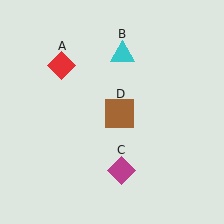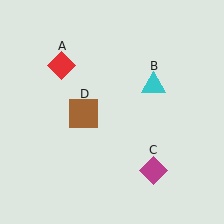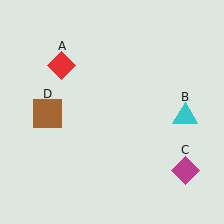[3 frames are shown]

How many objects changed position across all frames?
3 objects changed position: cyan triangle (object B), magenta diamond (object C), brown square (object D).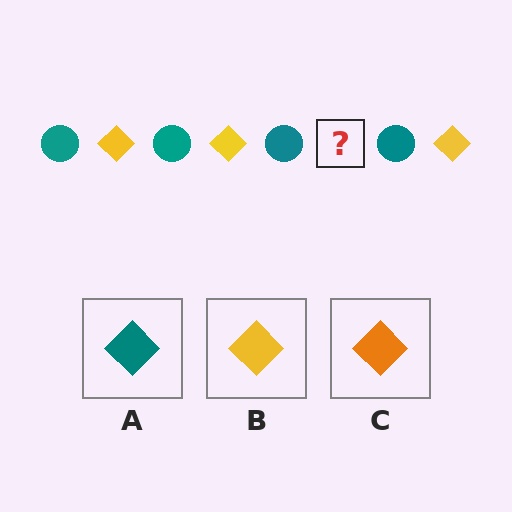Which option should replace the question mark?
Option B.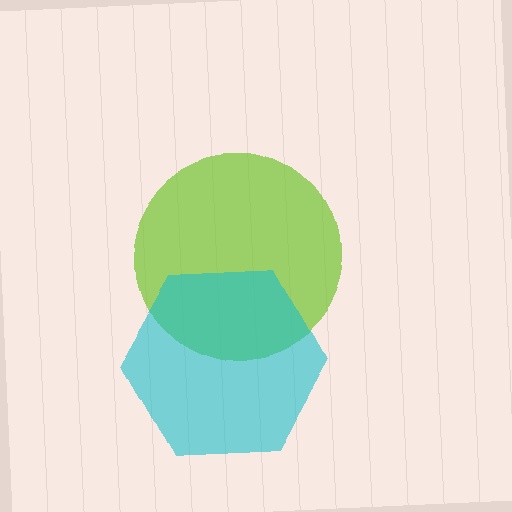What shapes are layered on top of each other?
The layered shapes are: a lime circle, a cyan hexagon.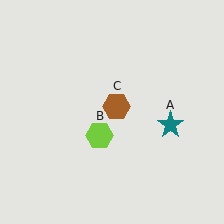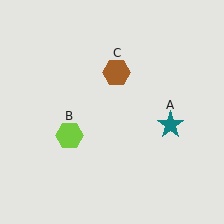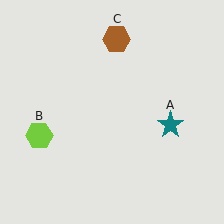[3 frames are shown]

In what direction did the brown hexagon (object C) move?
The brown hexagon (object C) moved up.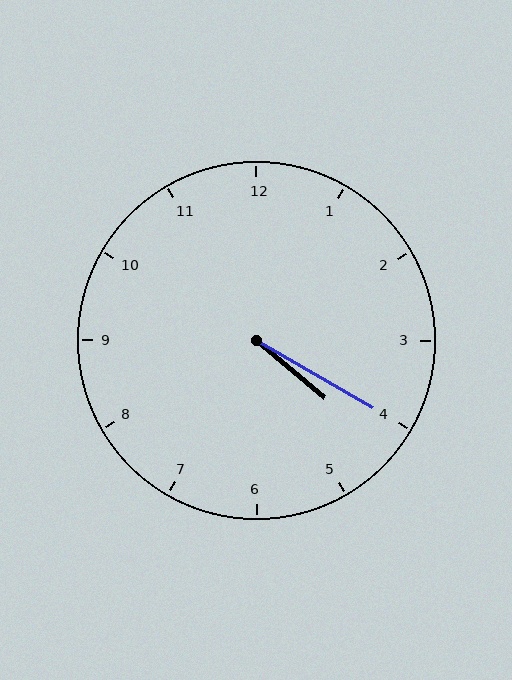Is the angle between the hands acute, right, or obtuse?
It is acute.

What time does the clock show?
4:20.